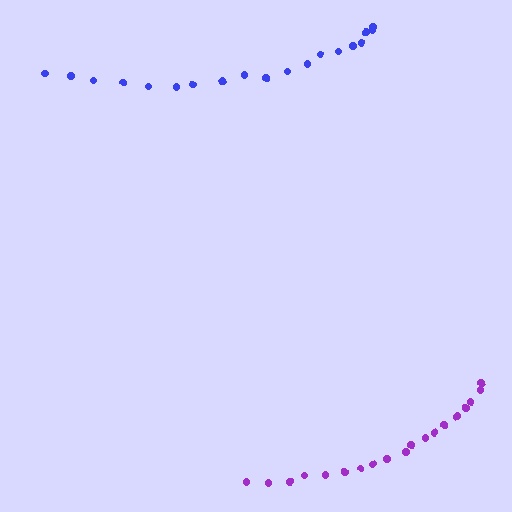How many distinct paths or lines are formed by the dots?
There are 2 distinct paths.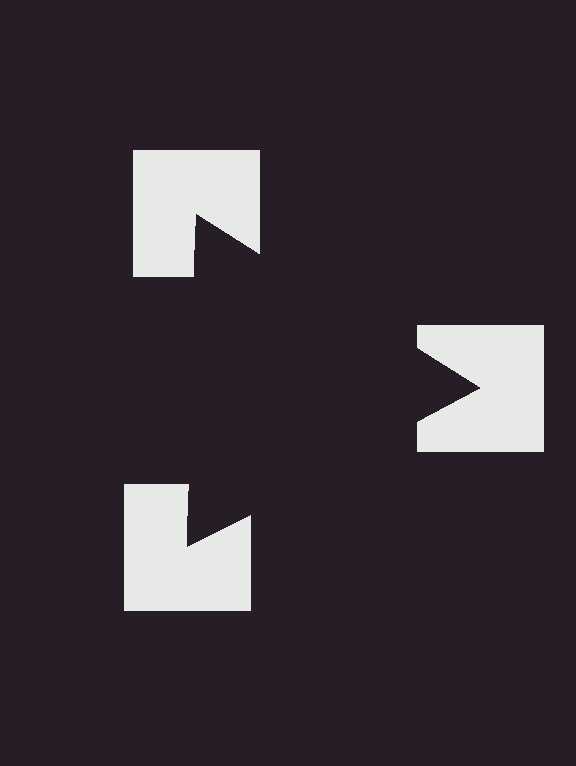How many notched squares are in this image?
There are 3 — one at each vertex of the illusory triangle.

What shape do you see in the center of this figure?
An illusory triangle — its edges are inferred from the aligned wedge cuts in the notched squares, not physically drawn.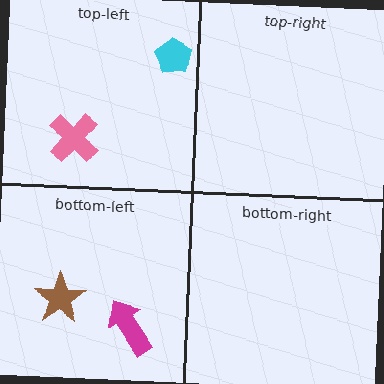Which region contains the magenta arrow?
The bottom-left region.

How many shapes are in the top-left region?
2.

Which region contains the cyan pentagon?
The top-left region.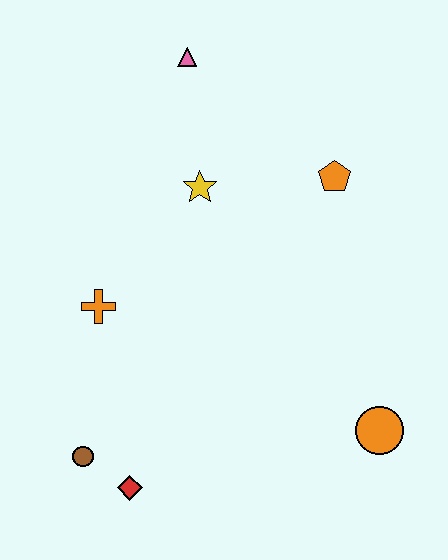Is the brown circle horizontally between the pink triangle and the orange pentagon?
No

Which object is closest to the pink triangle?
The yellow star is closest to the pink triangle.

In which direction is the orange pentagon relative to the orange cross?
The orange pentagon is to the right of the orange cross.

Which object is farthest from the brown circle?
The pink triangle is farthest from the brown circle.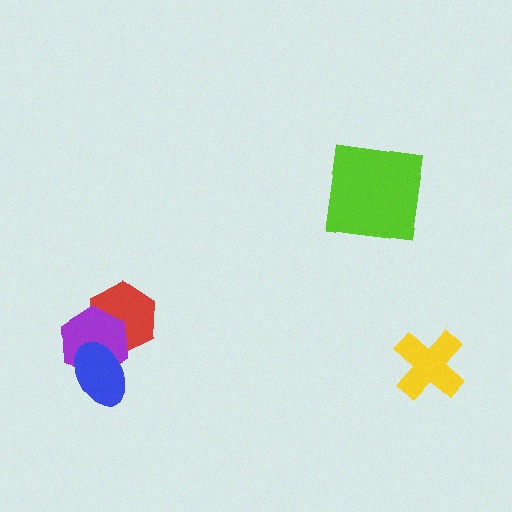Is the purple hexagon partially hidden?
Yes, it is partially covered by another shape.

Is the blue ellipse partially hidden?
No, no other shape covers it.